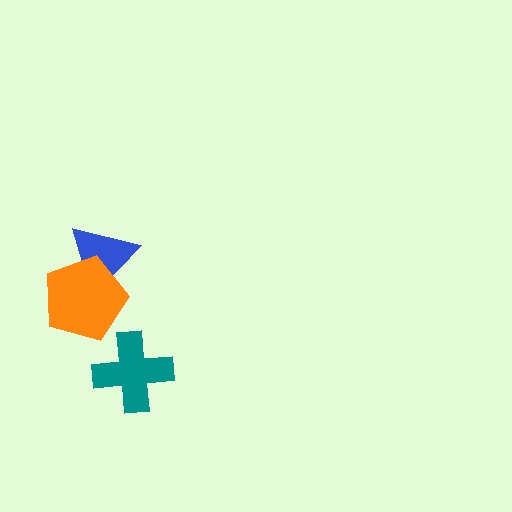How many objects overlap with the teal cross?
0 objects overlap with the teal cross.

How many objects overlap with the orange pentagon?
1 object overlaps with the orange pentagon.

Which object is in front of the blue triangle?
The orange pentagon is in front of the blue triangle.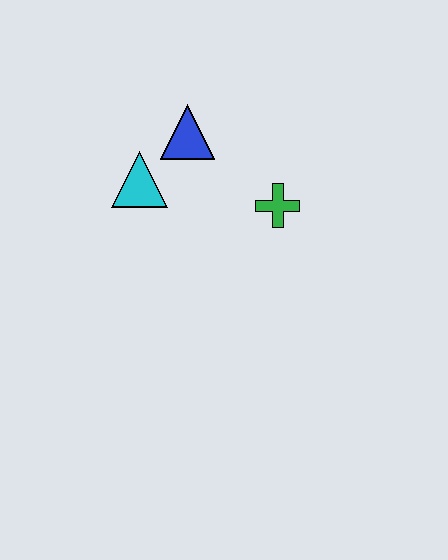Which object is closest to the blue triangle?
The cyan triangle is closest to the blue triangle.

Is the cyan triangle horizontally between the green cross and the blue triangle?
No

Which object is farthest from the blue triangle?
The green cross is farthest from the blue triangle.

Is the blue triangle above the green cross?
Yes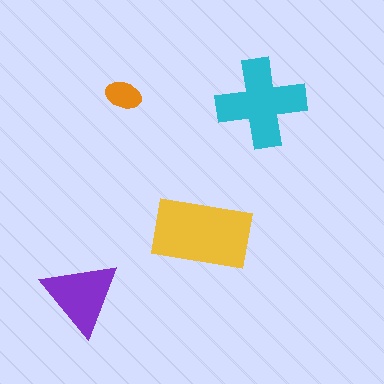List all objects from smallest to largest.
The orange ellipse, the purple triangle, the cyan cross, the yellow rectangle.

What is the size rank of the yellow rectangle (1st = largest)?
1st.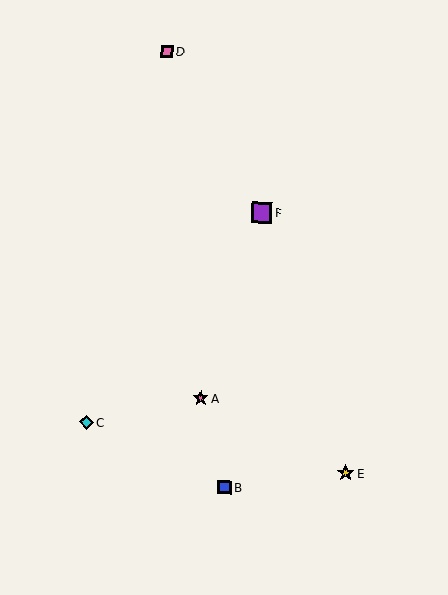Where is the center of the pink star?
The center of the pink star is at (201, 398).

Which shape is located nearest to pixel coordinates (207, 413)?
The pink star (labeled A) at (201, 398) is nearest to that location.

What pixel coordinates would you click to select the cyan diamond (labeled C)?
Click at (86, 423) to select the cyan diamond C.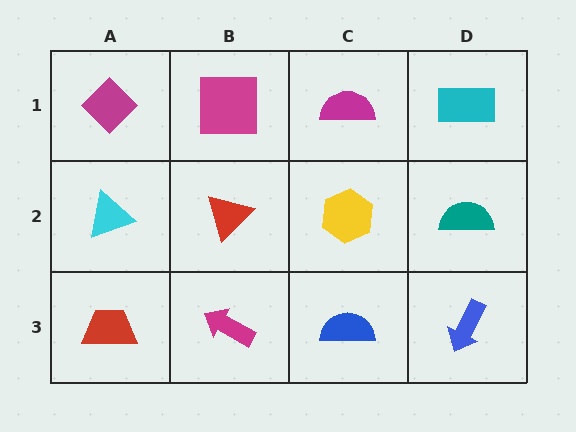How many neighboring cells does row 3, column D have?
2.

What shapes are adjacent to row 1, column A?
A cyan triangle (row 2, column A), a magenta square (row 1, column B).